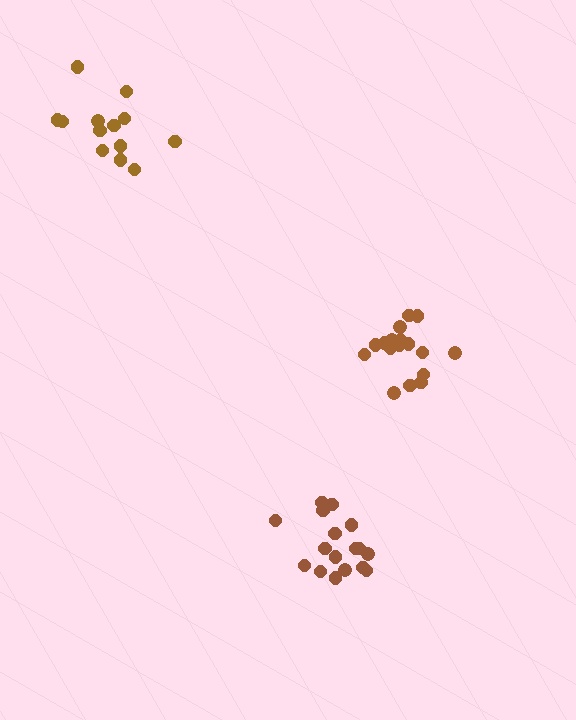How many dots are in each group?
Group 1: 17 dots, Group 2: 13 dots, Group 3: 17 dots (47 total).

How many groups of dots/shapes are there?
There are 3 groups.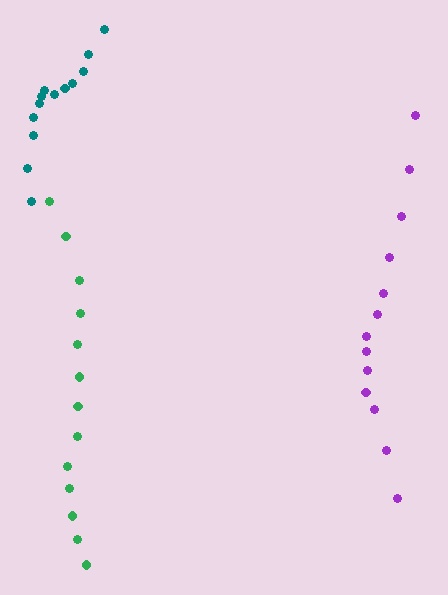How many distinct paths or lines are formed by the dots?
There are 3 distinct paths.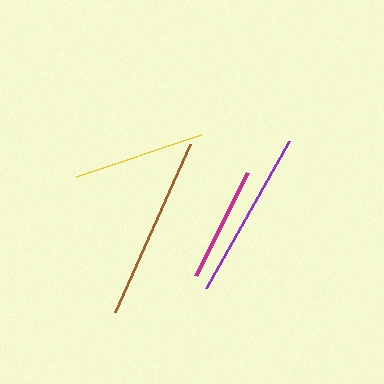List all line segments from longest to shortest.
From longest to shortest: brown, purple, yellow, magenta.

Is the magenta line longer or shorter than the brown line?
The brown line is longer than the magenta line.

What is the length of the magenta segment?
The magenta segment is approximately 115 pixels long.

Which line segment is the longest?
The brown line is the longest at approximately 184 pixels.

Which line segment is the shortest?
The magenta line is the shortest at approximately 115 pixels.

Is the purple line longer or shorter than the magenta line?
The purple line is longer than the magenta line.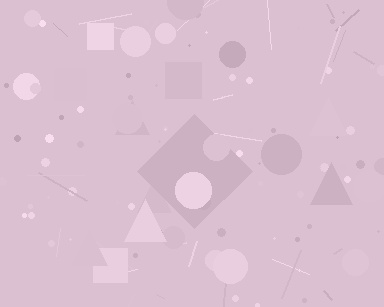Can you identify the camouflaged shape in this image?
The camouflaged shape is a diamond.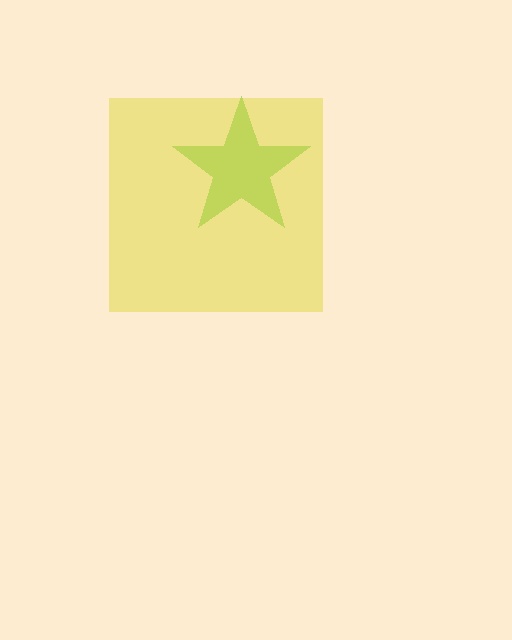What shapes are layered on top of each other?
The layered shapes are: a lime star, a yellow square.